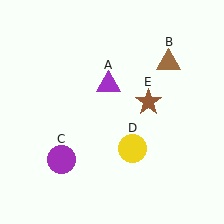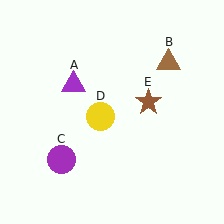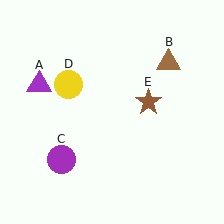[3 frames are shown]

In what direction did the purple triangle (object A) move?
The purple triangle (object A) moved left.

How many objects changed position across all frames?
2 objects changed position: purple triangle (object A), yellow circle (object D).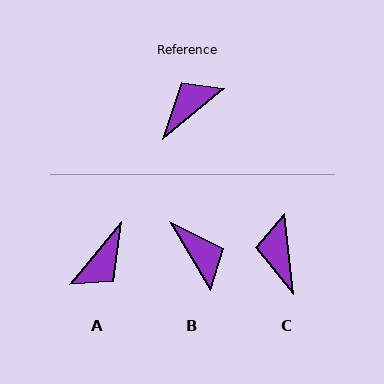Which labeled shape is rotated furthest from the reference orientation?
A, about 169 degrees away.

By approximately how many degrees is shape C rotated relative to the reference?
Approximately 57 degrees counter-clockwise.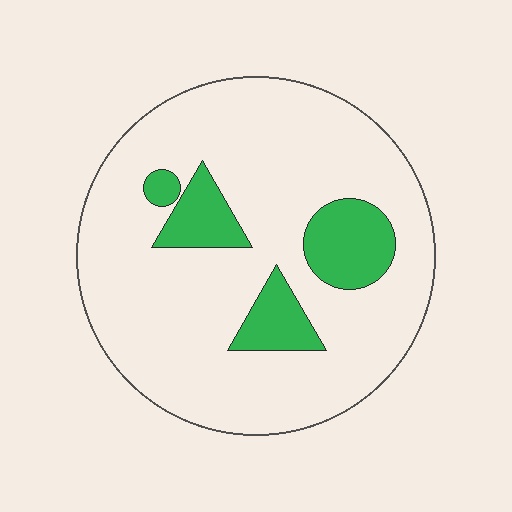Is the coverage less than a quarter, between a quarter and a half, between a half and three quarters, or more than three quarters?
Less than a quarter.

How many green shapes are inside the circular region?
4.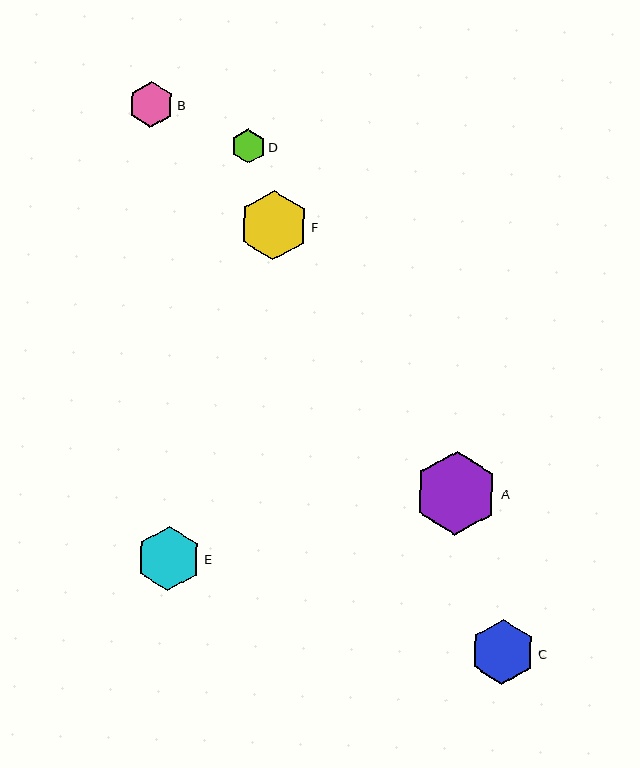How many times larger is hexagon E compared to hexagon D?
Hexagon E is approximately 1.9 times the size of hexagon D.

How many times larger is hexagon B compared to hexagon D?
Hexagon B is approximately 1.4 times the size of hexagon D.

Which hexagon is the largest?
Hexagon A is the largest with a size of approximately 84 pixels.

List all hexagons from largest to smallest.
From largest to smallest: A, F, C, E, B, D.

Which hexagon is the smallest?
Hexagon D is the smallest with a size of approximately 34 pixels.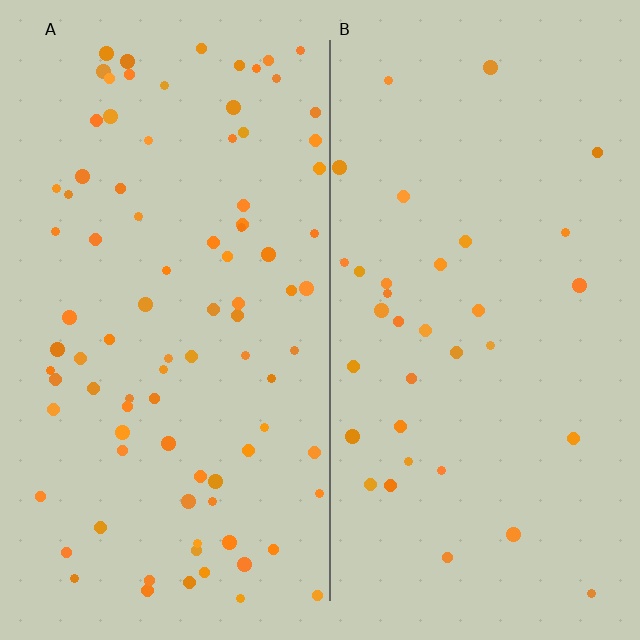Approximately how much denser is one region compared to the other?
Approximately 2.6× — region A over region B.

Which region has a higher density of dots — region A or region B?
A (the left).